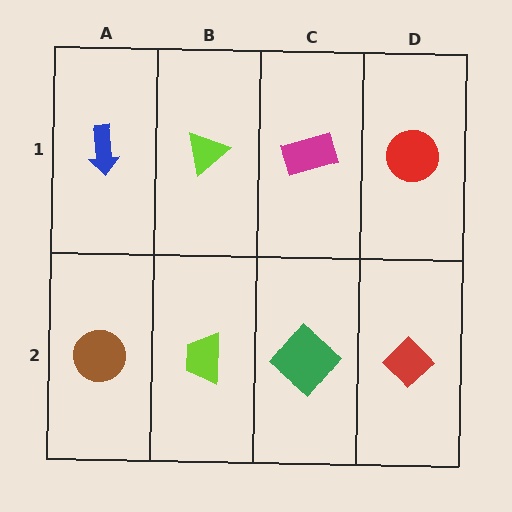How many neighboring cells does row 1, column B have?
3.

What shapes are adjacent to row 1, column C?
A green diamond (row 2, column C), a lime triangle (row 1, column B), a red circle (row 1, column D).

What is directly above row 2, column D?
A red circle.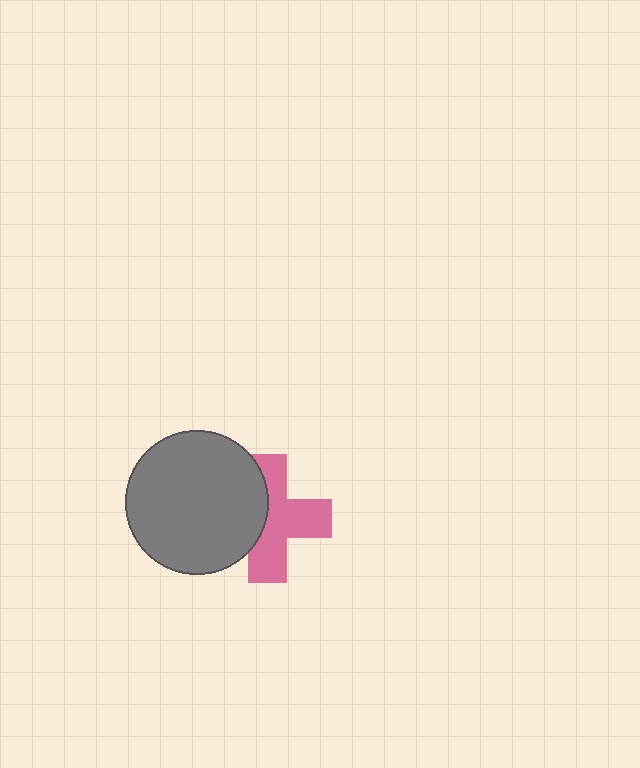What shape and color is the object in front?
The object in front is a gray circle.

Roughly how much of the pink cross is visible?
About half of it is visible (roughly 62%).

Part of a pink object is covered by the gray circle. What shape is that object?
It is a cross.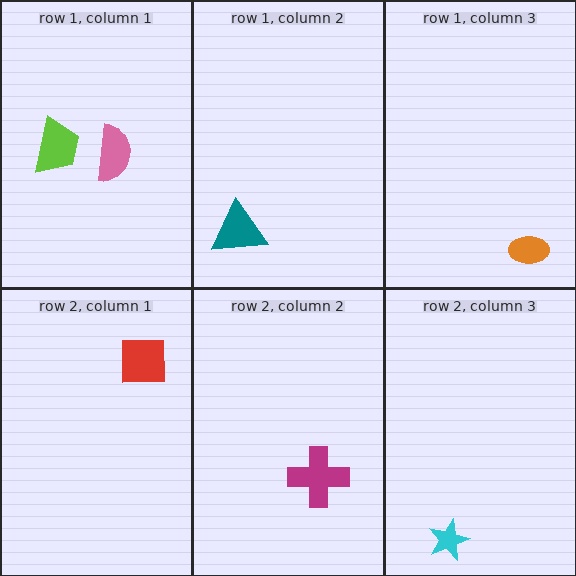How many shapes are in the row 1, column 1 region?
2.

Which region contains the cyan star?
The row 2, column 3 region.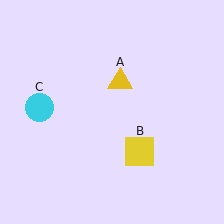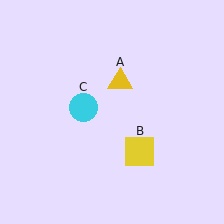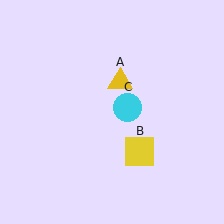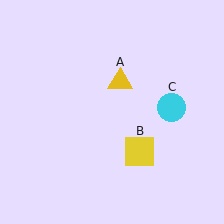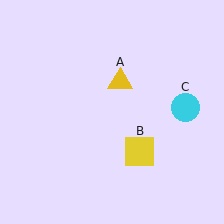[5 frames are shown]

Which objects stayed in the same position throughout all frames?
Yellow triangle (object A) and yellow square (object B) remained stationary.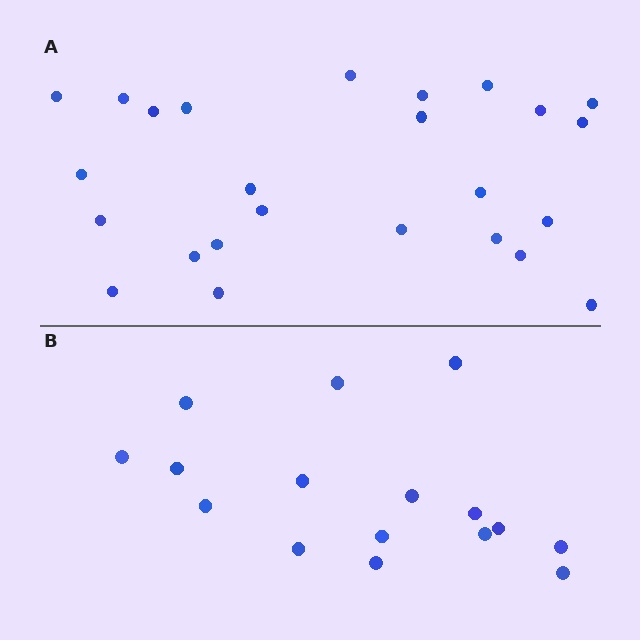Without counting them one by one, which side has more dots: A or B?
Region A (the top region) has more dots.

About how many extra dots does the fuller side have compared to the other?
Region A has roughly 8 or so more dots than region B.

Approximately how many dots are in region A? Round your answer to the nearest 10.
About 20 dots. (The exact count is 25, which rounds to 20.)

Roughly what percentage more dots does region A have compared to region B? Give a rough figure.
About 55% more.